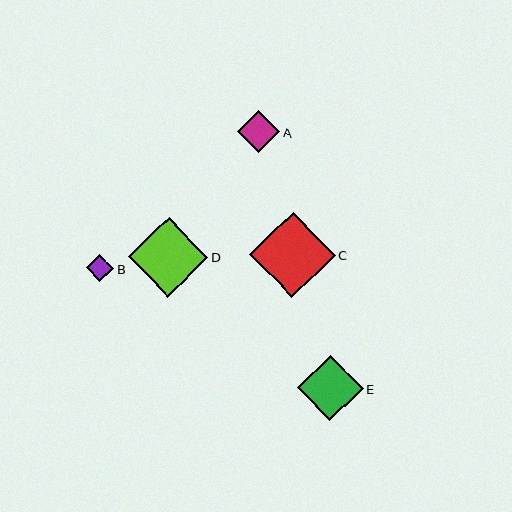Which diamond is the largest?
Diamond C is the largest with a size of approximately 85 pixels.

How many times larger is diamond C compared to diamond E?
Diamond C is approximately 1.3 times the size of diamond E.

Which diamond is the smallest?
Diamond B is the smallest with a size of approximately 27 pixels.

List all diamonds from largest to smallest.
From largest to smallest: C, D, E, A, B.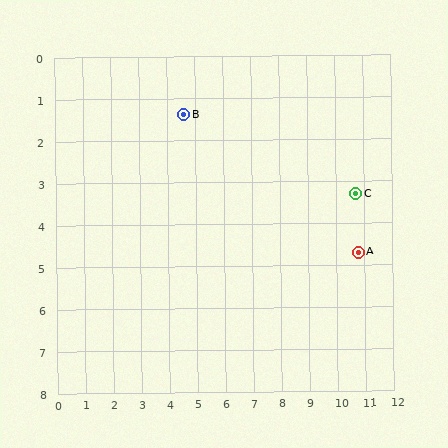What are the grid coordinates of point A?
Point A is at approximately (10.8, 4.7).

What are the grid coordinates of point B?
Point B is at approximately (4.6, 1.4).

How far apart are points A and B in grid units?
Points A and B are about 7.0 grid units apart.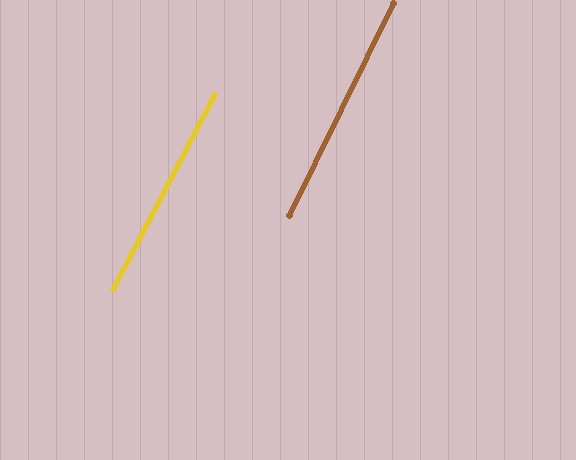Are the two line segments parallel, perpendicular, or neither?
Parallel — their directions differ by only 1.5°.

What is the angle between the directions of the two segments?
Approximately 2 degrees.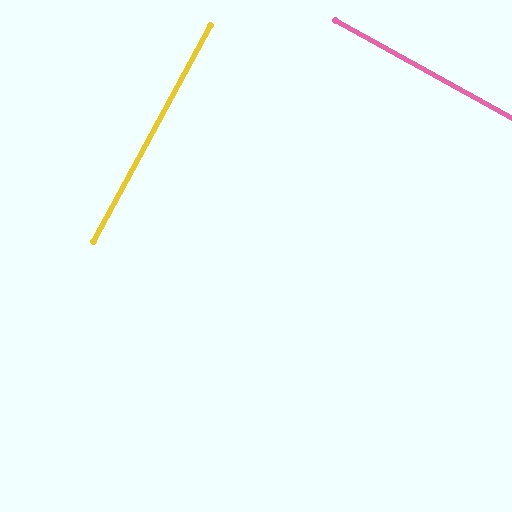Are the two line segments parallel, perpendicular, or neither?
Perpendicular — they meet at approximately 90°.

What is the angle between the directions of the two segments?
Approximately 90 degrees.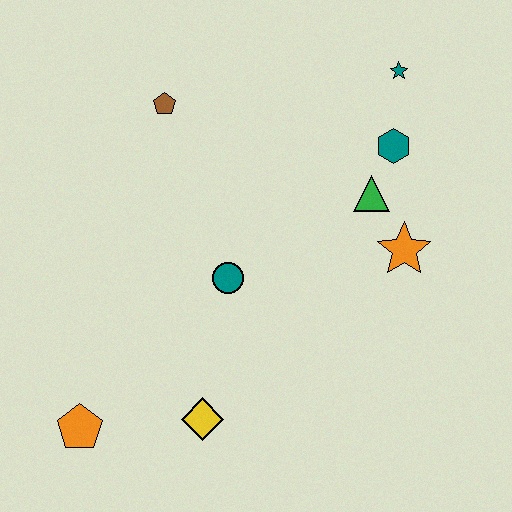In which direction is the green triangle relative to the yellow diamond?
The green triangle is above the yellow diamond.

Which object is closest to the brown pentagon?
The teal circle is closest to the brown pentagon.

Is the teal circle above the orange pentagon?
Yes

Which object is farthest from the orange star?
The orange pentagon is farthest from the orange star.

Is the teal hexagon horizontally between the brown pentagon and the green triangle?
No